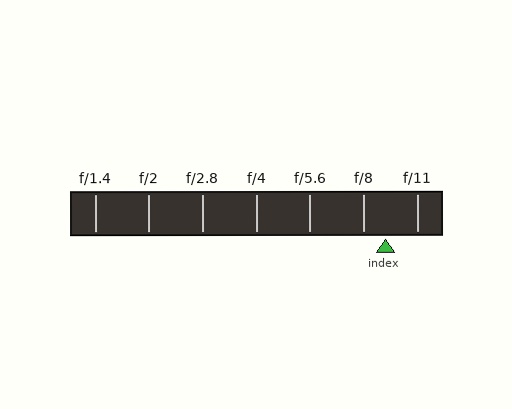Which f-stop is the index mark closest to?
The index mark is closest to f/8.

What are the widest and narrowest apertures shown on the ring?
The widest aperture shown is f/1.4 and the narrowest is f/11.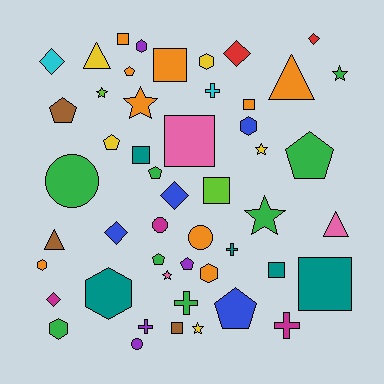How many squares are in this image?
There are 9 squares.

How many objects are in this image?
There are 50 objects.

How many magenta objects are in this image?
There are 3 magenta objects.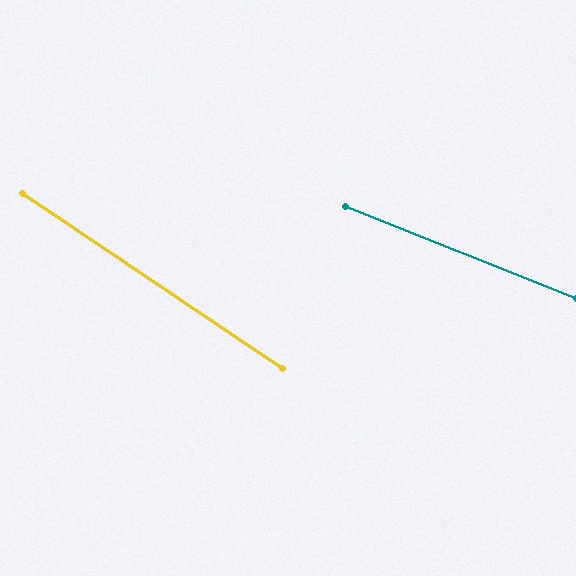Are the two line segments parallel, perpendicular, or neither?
Neither parallel nor perpendicular — they differ by about 12°.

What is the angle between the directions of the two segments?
Approximately 12 degrees.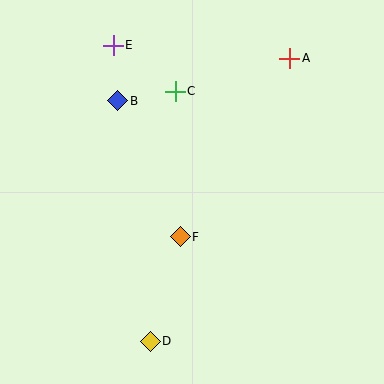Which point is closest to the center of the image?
Point F at (180, 237) is closest to the center.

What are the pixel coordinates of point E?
Point E is at (113, 45).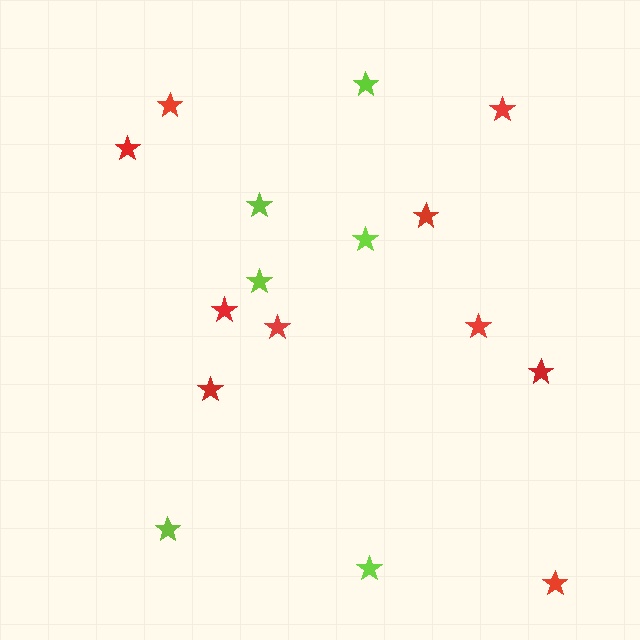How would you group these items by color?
There are 2 groups: one group of red stars (10) and one group of lime stars (6).